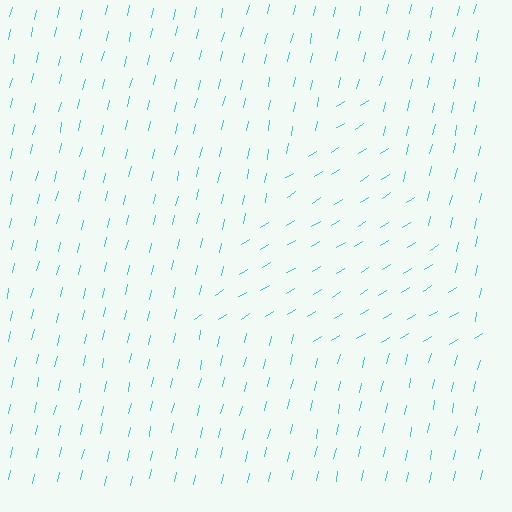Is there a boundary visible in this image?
Yes, there is a texture boundary formed by a change in line orientation.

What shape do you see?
I see a triangle.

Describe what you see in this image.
The image is filled with small cyan line segments. A triangle region in the image has lines oriented differently from the surrounding lines, creating a visible texture boundary.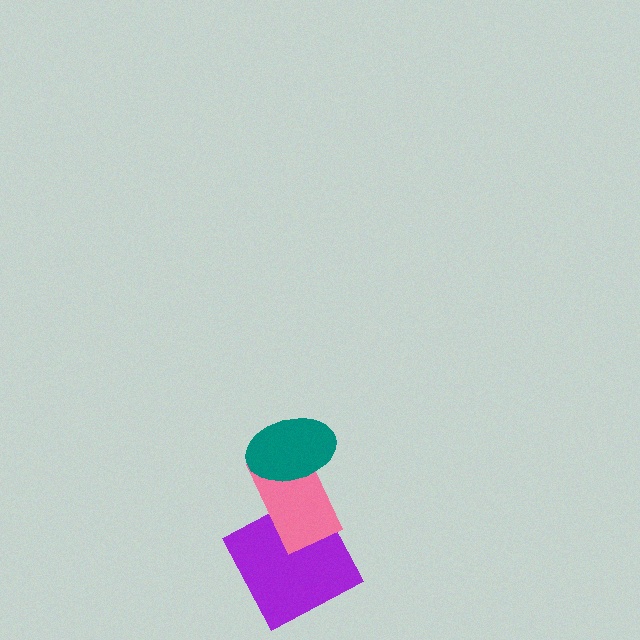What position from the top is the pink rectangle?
The pink rectangle is 2nd from the top.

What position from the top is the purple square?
The purple square is 3rd from the top.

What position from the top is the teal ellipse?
The teal ellipse is 1st from the top.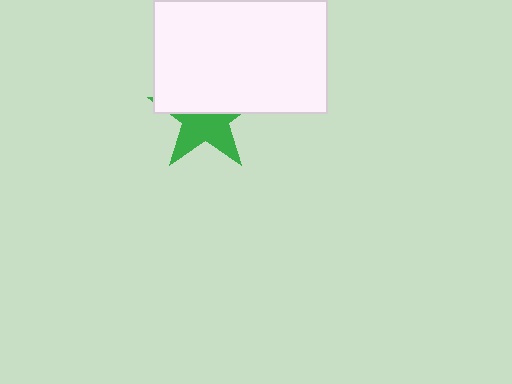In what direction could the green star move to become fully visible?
The green star could move down. That would shift it out from behind the white rectangle entirely.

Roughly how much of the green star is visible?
About half of it is visible (roughly 51%).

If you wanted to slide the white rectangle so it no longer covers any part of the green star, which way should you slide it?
Slide it up — that is the most direct way to separate the two shapes.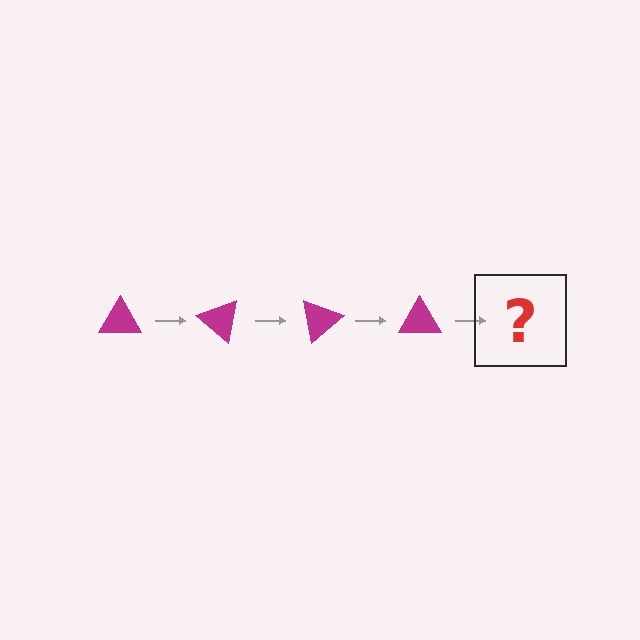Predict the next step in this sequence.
The next step is a magenta triangle rotated 160 degrees.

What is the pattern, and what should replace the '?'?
The pattern is that the triangle rotates 40 degrees each step. The '?' should be a magenta triangle rotated 160 degrees.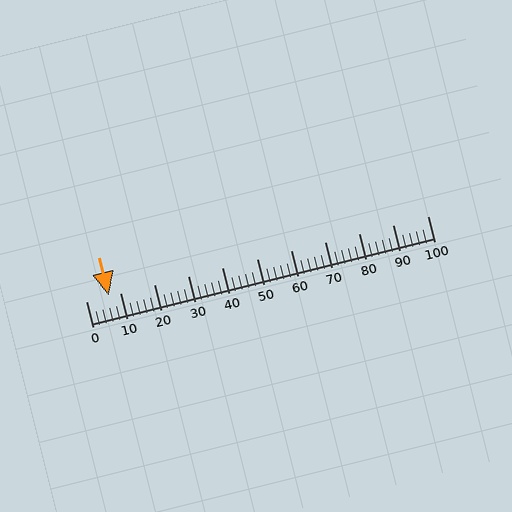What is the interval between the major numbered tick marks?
The major tick marks are spaced 10 units apart.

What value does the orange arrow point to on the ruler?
The orange arrow points to approximately 7.